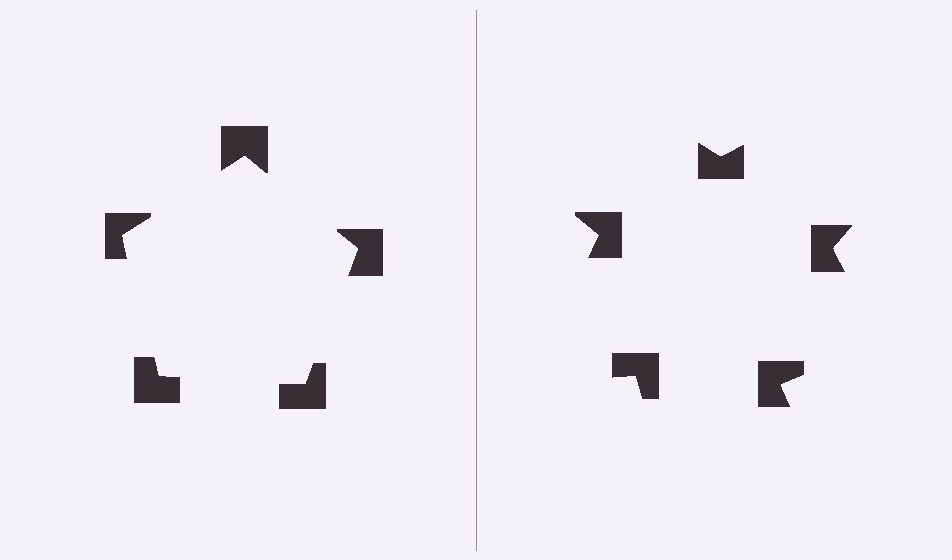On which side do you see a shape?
An illusory pentagon appears on the left side. On the right side the wedge cuts are rotated, so no coherent shape forms.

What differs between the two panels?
The notched squares are positioned identically on both sides; only the wedge orientations differ. On the left they align to a pentagon; on the right they are misaligned.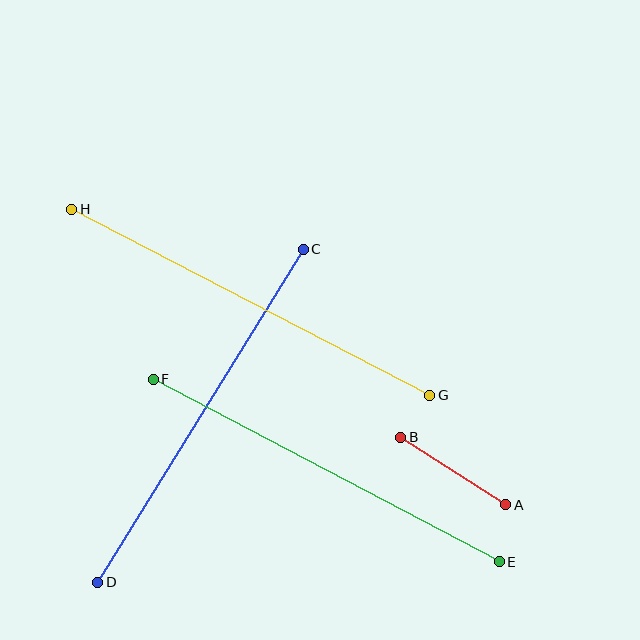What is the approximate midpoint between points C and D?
The midpoint is at approximately (201, 416) pixels.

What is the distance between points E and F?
The distance is approximately 391 pixels.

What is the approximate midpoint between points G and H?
The midpoint is at approximately (251, 302) pixels.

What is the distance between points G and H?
The distance is approximately 403 pixels.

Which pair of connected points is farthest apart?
Points G and H are farthest apart.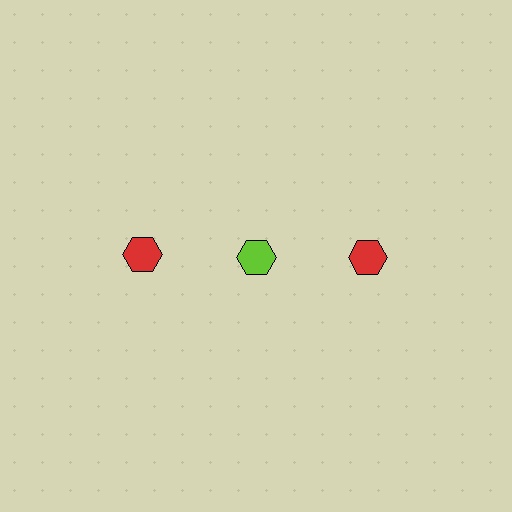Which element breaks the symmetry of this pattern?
The lime hexagon in the top row, second from left column breaks the symmetry. All other shapes are red hexagons.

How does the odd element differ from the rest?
It has a different color: lime instead of red.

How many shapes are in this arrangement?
There are 3 shapes arranged in a grid pattern.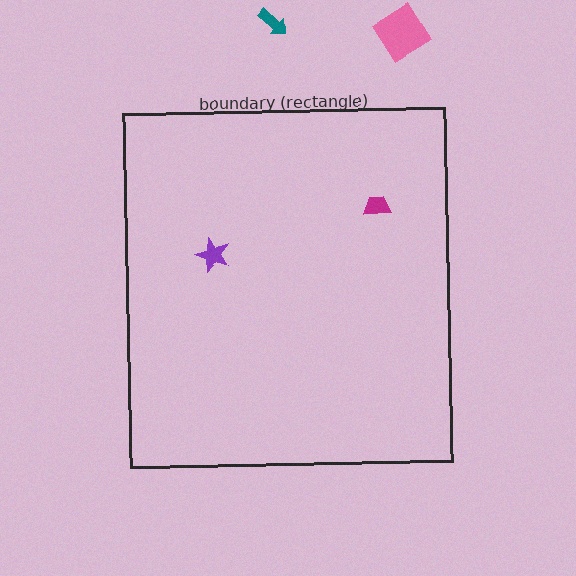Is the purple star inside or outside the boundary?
Inside.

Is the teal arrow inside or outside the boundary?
Outside.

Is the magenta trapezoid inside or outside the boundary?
Inside.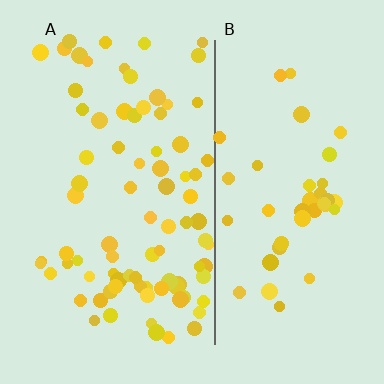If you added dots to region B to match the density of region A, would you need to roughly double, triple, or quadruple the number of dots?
Approximately double.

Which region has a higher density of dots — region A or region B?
A (the left).